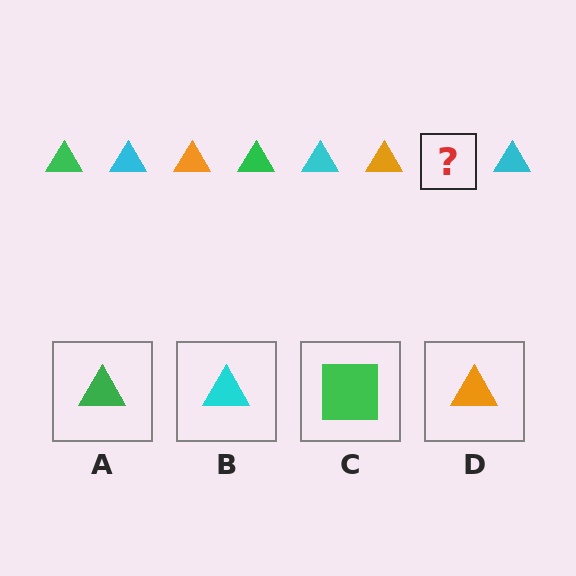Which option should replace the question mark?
Option A.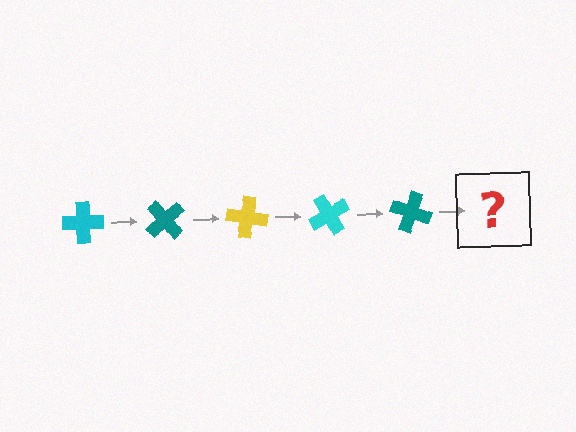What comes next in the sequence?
The next element should be a yellow cross, rotated 250 degrees from the start.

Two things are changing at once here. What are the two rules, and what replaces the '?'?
The two rules are that it rotates 50 degrees each step and the color cycles through cyan, teal, and yellow. The '?' should be a yellow cross, rotated 250 degrees from the start.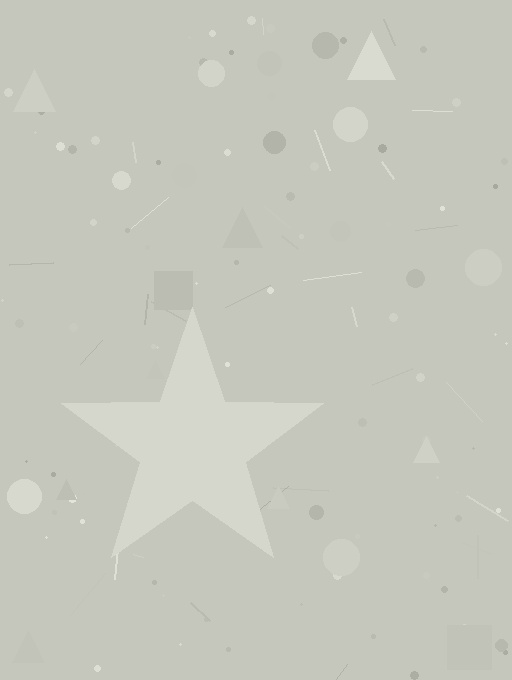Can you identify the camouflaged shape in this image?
The camouflaged shape is a star.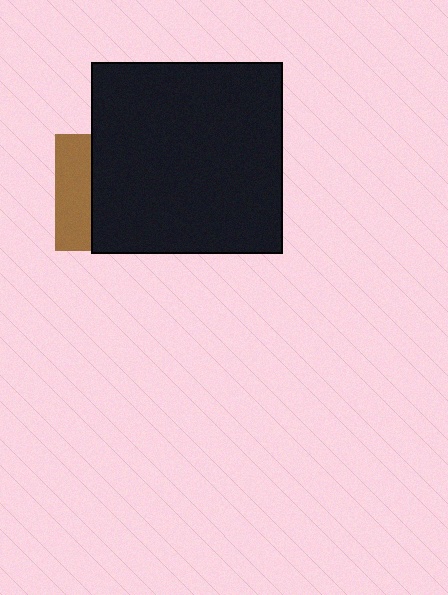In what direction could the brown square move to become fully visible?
The brown square could move left. That would shift it out from behind the black square entirely.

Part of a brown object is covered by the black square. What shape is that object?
It is a square.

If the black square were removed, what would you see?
You would see the complete brown square.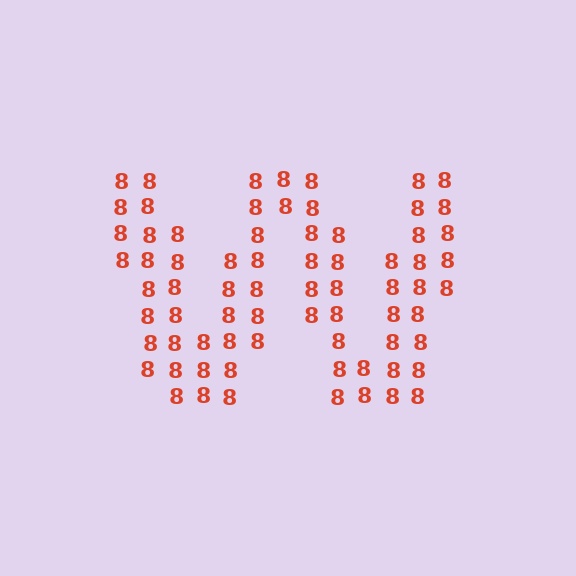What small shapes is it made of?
It is made of small digit 8's.